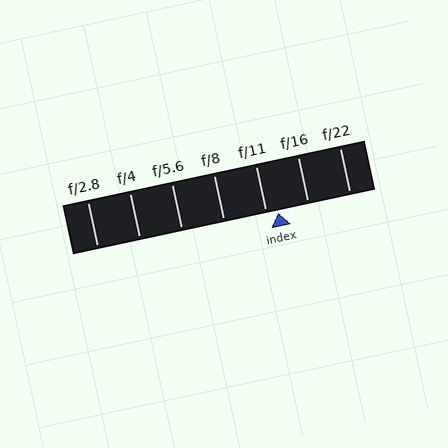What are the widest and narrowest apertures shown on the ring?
The widest aperture shown is f/2.8 and the narrowest is f/22.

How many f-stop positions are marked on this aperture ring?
There are 7 f-stop positions marked.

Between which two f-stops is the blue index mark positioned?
The index mark is between f/11 and f/16.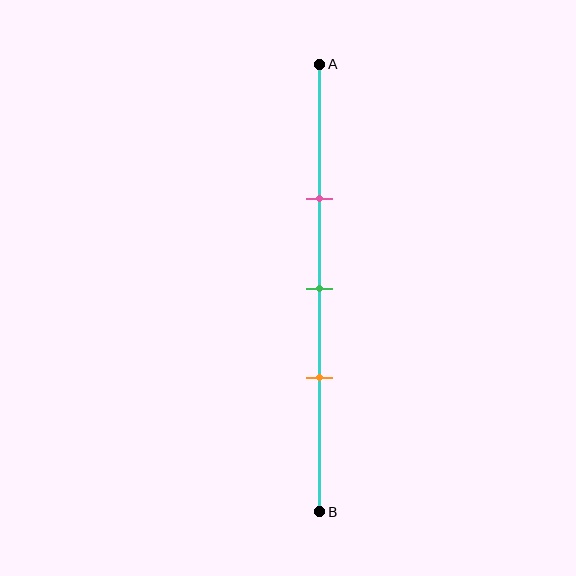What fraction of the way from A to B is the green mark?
The green mark is approximately 50% (0.5) of the way from A to B.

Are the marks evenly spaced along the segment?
Yes, the marks are approximately evenly spaced.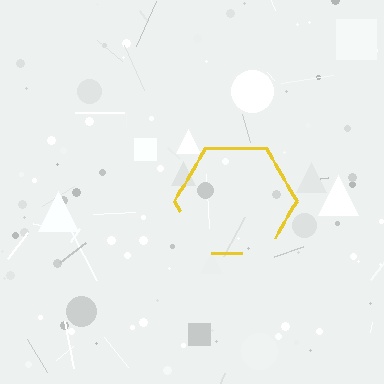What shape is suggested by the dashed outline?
The dashed outline suggests a hexagon.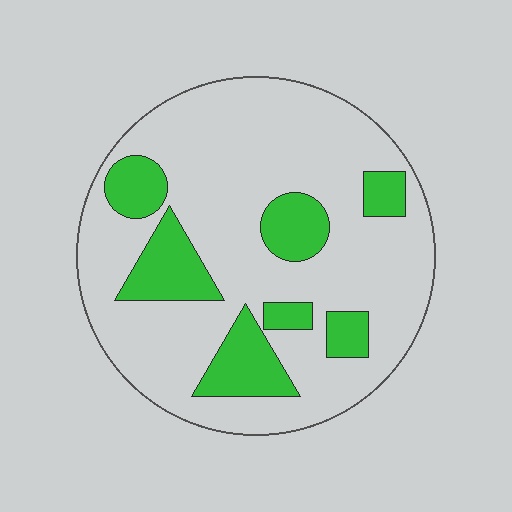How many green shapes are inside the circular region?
7.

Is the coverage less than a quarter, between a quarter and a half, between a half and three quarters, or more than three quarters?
Less than a quarter.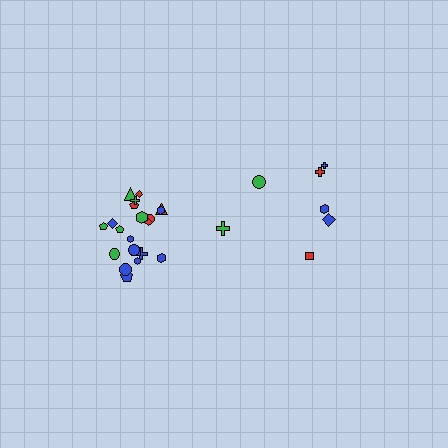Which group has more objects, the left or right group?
The left group.